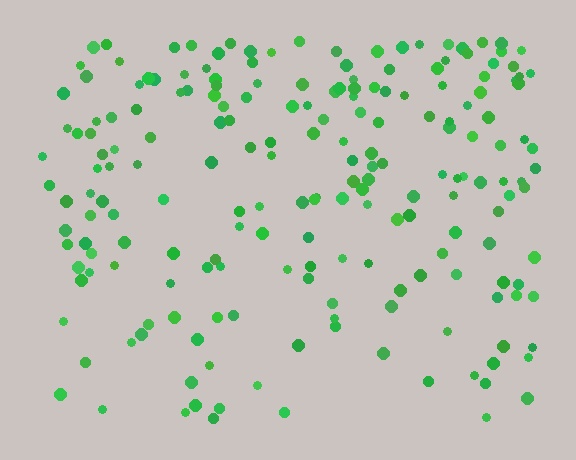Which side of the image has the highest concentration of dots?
The top.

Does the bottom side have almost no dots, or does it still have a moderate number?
Still a moderate number, just noticeably fewer than the top.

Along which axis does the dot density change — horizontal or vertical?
Vertical.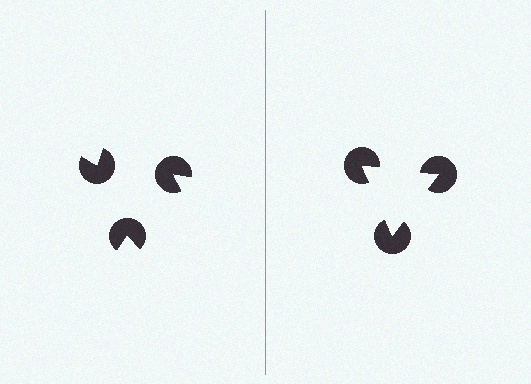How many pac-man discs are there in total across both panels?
6 — 3 on each side.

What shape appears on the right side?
An illusory triangle.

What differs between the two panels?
The pac-man discs are positioned identically on both sides; only the wedge orientations differ. On the right they align to a triangle; on the left they are misaligned.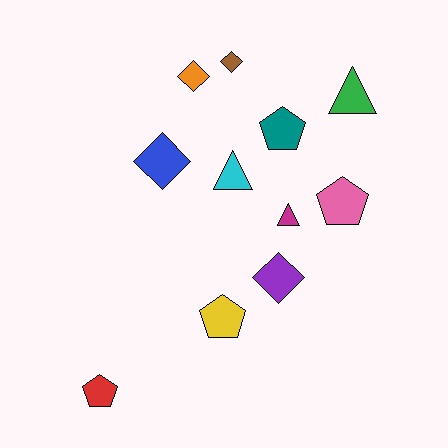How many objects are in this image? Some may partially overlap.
There are 11 objects.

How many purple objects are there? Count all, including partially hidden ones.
There is 1 purple object.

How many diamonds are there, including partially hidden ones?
There are 4 diamonds.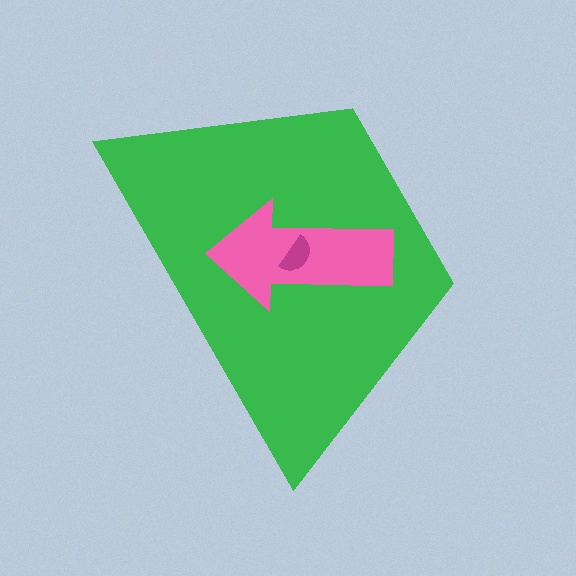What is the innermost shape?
The magenta semicircle.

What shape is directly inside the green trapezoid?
The pink arrow.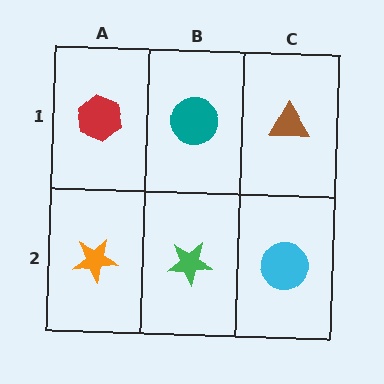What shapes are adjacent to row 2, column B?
A teal circle (row 1, column B), an orange star (row 2, column A), a cyan circle (row 2, column C).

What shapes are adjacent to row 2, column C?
A brown triangle (row 1, column C), a green star (row 2, column B).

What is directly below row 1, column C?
A cyan circle.